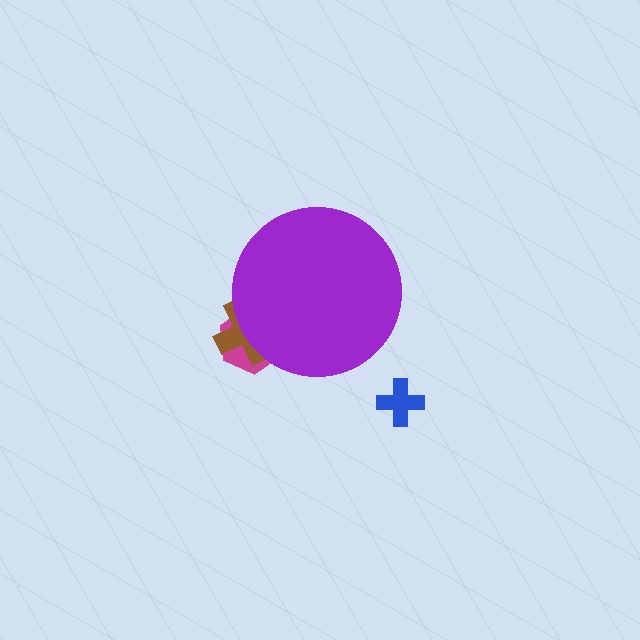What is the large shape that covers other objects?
A purple circle.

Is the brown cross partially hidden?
Yes, the brown cross is partially hidden behind the purple circle.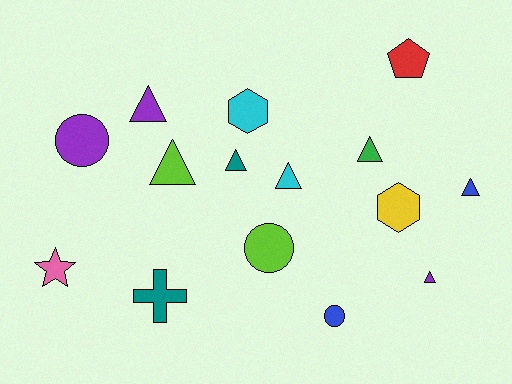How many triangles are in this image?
There are 7 triangles.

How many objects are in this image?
There are 15 objects.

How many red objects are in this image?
There is 1 red object.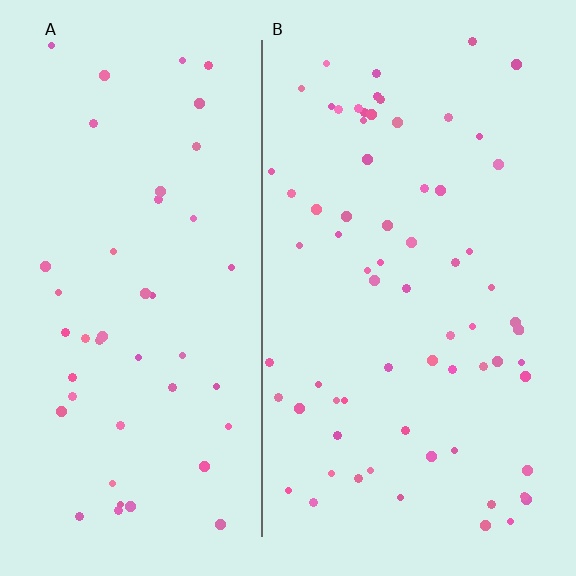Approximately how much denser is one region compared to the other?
Approximately 1.5× — region B over region A.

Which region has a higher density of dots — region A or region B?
B (the right).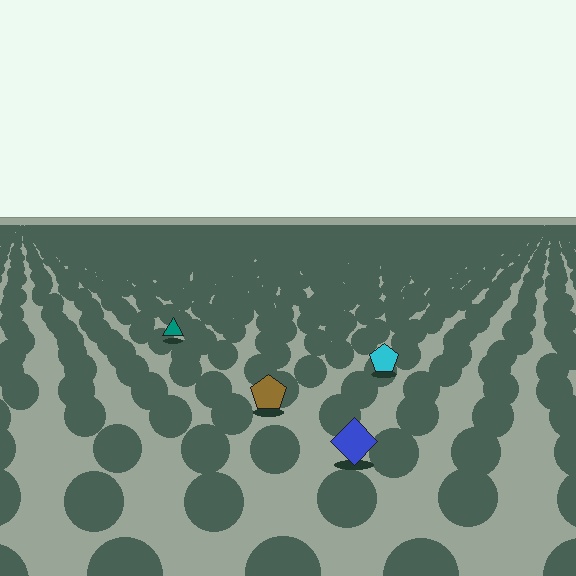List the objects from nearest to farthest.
From nearest to farthest: the blue diamond, the brown pentagon, the cyan pentagon, the teal triangle.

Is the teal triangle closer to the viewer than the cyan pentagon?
No. The cyan pentagon is closer — you can tell from the texture gradient: the ground texture is coarser near it.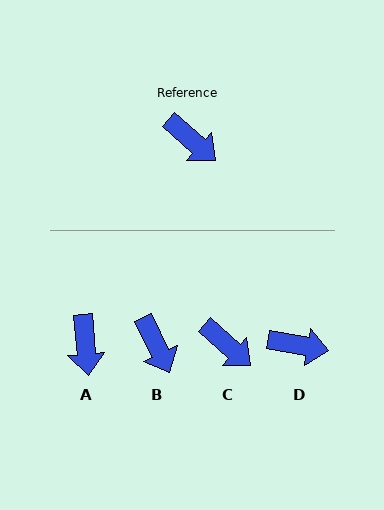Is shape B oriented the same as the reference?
No, it is off by about 23 degrees.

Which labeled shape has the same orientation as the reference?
C.